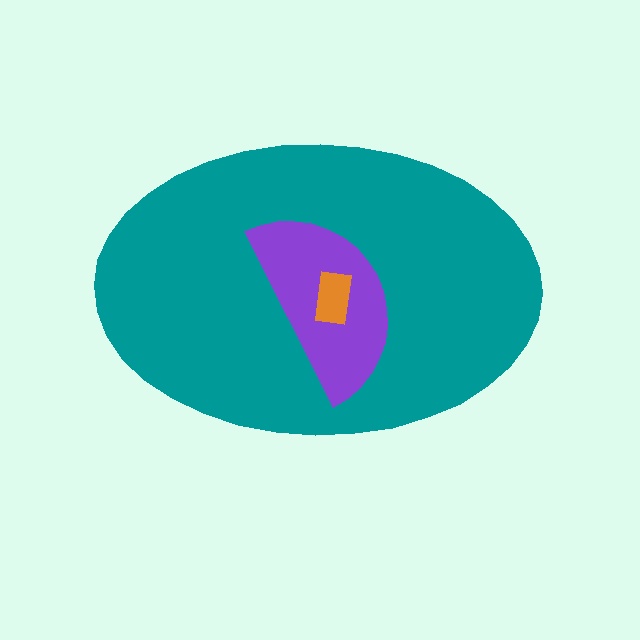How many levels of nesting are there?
3.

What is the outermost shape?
The teal ellipse.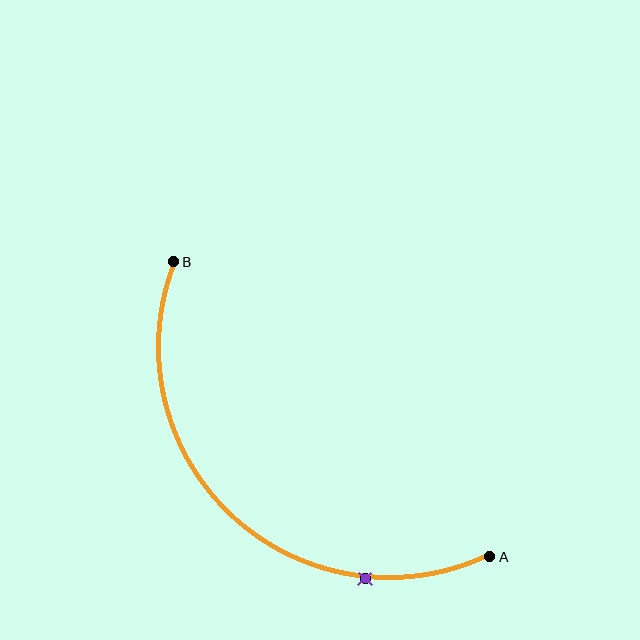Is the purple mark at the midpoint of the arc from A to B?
No. The purple mark lies on the arc but is closer to endpoint A. The arc midpoint would be at the point on the curve equidistant along the arc from both A and B.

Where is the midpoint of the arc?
The arc midpoint is the point on the curve farthest from the straight line joining A and B. It sits below and to the left of that line.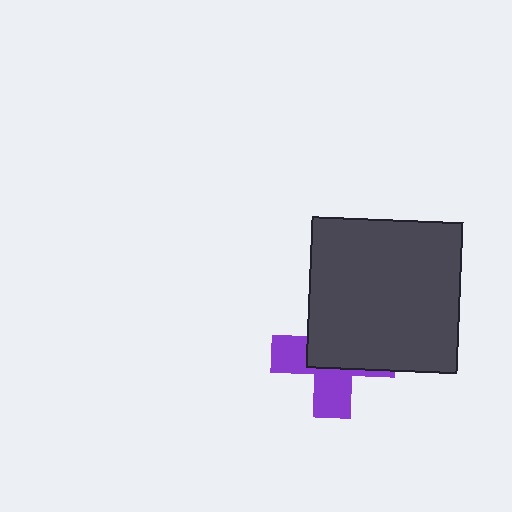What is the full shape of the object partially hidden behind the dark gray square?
The partially hidden object is a purple cross.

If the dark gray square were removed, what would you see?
You would see the complete purple cross.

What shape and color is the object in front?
The object in front is a dark gray square.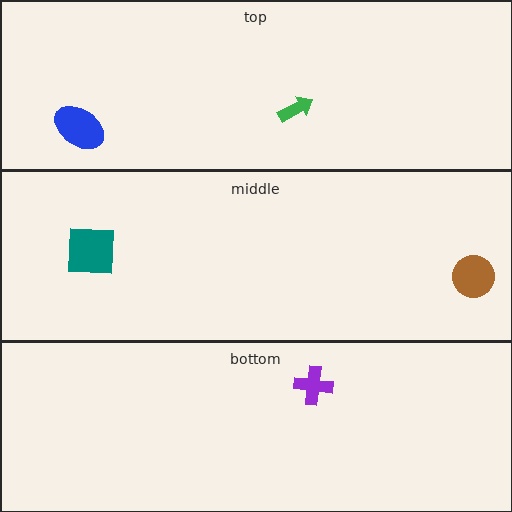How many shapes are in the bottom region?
1.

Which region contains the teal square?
The middle region.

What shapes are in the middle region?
The brown circle, the teal square.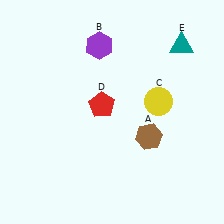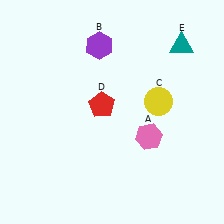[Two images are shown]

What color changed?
The hexagon (A) changed from brown in Image 1 to pink in Image 2.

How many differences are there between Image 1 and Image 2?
There is 1 difference between the two images.